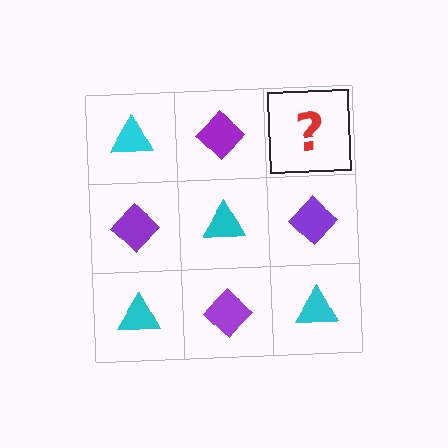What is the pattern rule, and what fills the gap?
The rule is that it alternates cyan triangle and purple diamond in a checkerboard pattern. The gap should be filled with a cyan triangle.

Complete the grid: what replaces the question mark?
The question mark should be replaced with a cyan triangle.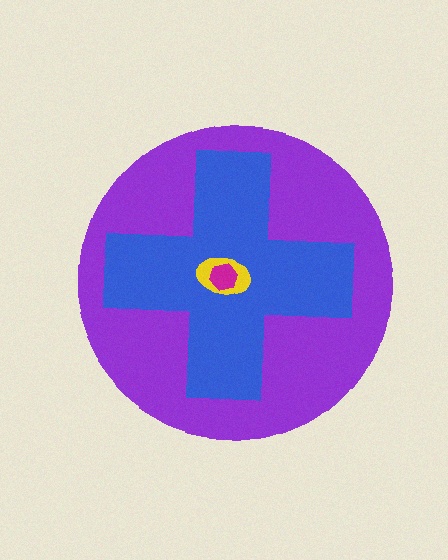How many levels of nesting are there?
4.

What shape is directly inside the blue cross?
The yellow ellipse.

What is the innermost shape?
The magenta hexagon.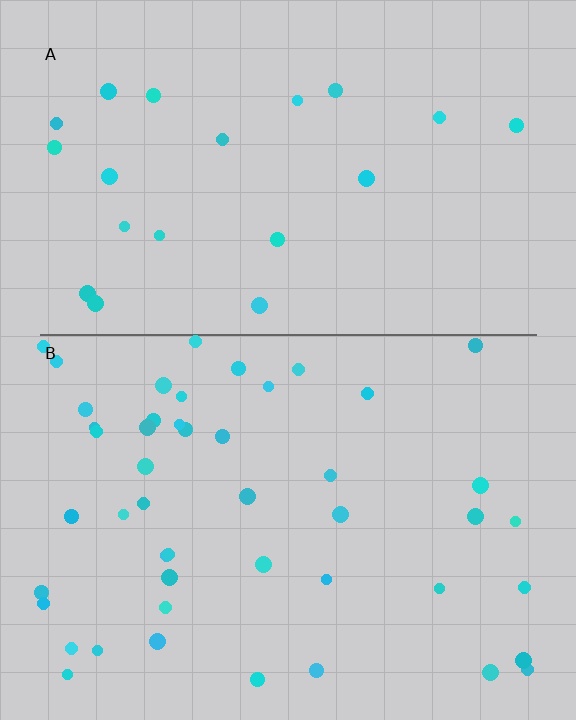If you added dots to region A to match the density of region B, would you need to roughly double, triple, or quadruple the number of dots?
Approximately double.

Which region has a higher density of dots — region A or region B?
B (the bottom).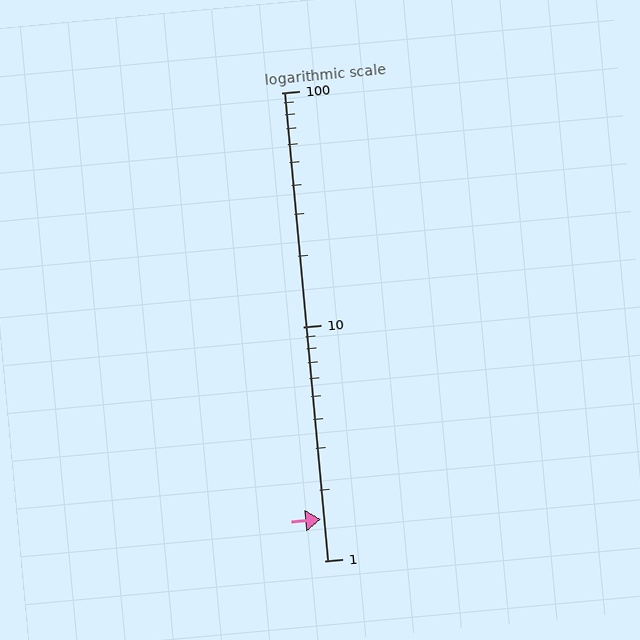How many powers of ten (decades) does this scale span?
The scale spans 2 decades, from 1 to 100.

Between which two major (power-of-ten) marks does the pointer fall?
The pointer is between 1 and 10.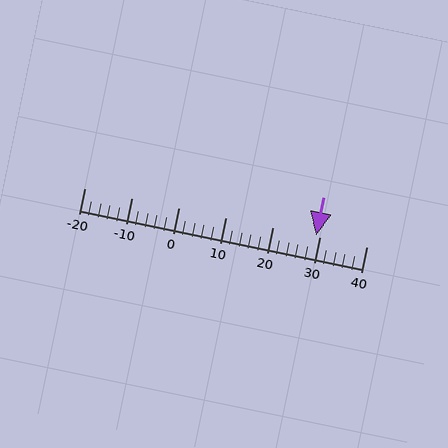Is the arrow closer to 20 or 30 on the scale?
The arrow is closer to 30.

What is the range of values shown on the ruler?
The ruler shows values from -20 to 40.